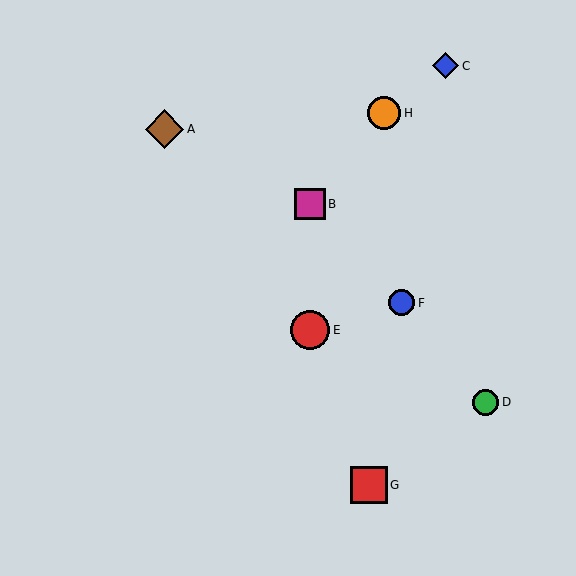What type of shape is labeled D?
Shape D is a green circle.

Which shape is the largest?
The red circle (labeled E) is the largest.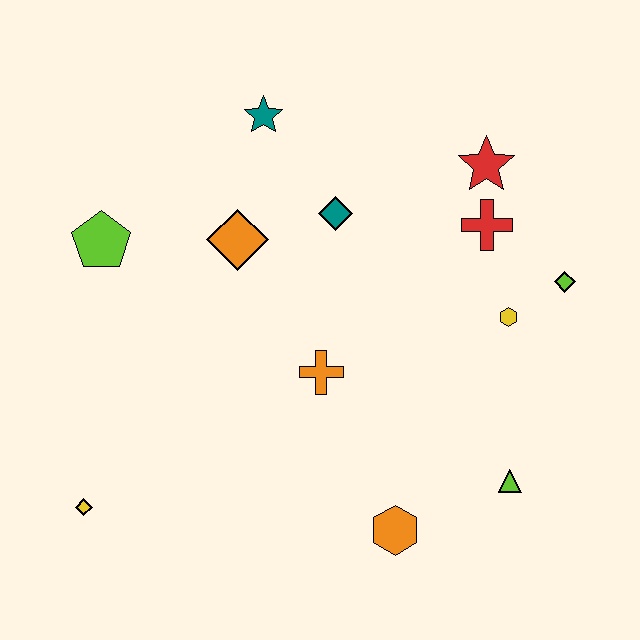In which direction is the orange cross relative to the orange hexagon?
The orange cross is above the orange hexagon.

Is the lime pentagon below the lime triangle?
No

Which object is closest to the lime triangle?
The orange hexagon is closest to the lime triangle.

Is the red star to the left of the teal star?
No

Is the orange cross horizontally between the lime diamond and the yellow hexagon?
No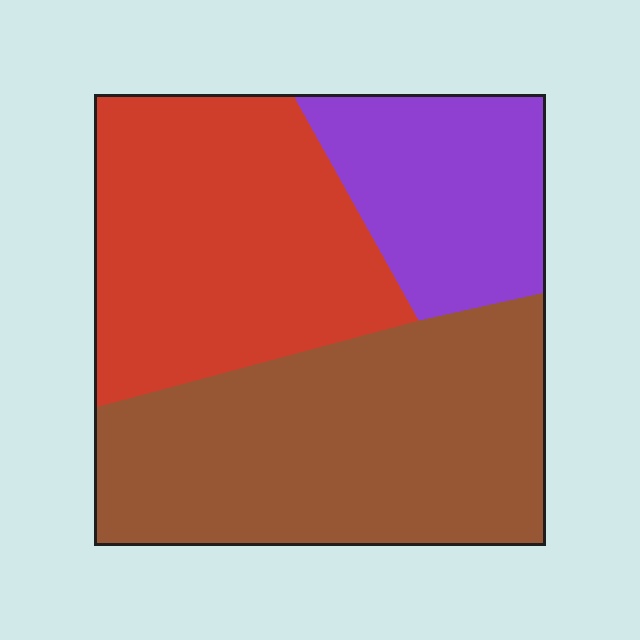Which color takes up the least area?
Purple, at roughly 20%.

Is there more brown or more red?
Brown.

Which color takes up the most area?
Brown, at roughly 45%.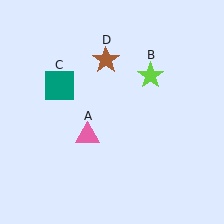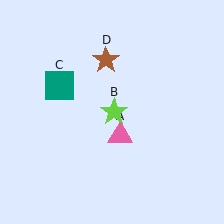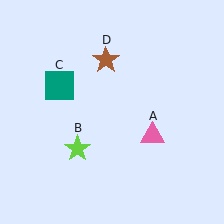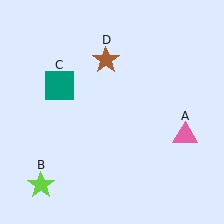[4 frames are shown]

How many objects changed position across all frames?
2 objects changed position: pink triangle (object A), lime star (object B).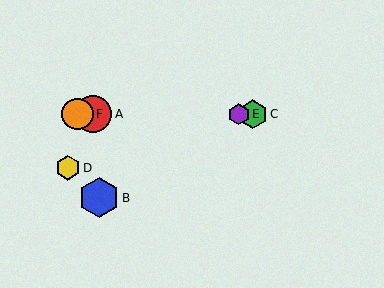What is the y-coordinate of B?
Object B is at y≈198.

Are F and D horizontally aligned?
No, F is at y≈114 and D is at y≈168.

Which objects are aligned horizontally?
Objects A, C, E, F are aligned horizontally.